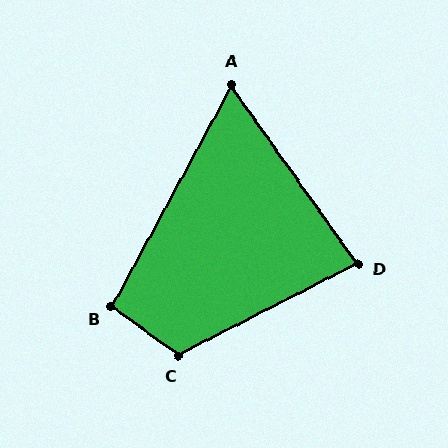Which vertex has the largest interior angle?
C, at approximately 116 degrees.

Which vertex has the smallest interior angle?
A, at approximately 64 degrees.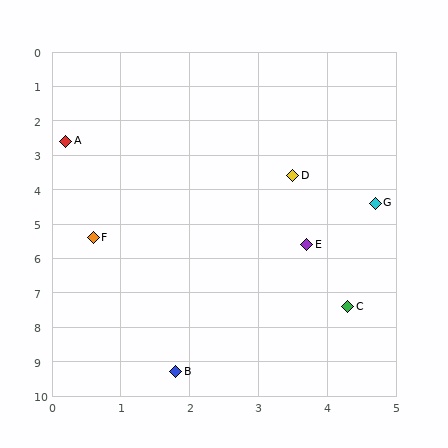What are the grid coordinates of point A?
Point A is at approximately (0.2, 2.6).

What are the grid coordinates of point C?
Point C is at approximately (4.3, 7.4).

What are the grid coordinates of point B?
Point B is at approximately (1.8, 9.3).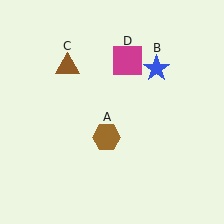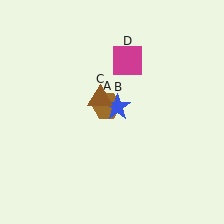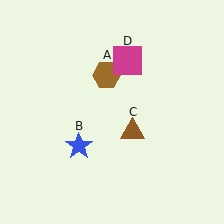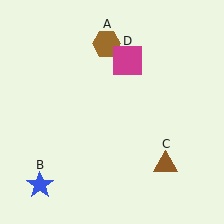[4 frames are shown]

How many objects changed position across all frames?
3 objects changed position: brown hexagon (object A), blue star (object B), brown triangle (object C).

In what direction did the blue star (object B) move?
The blue star (object B) moved down and to the left.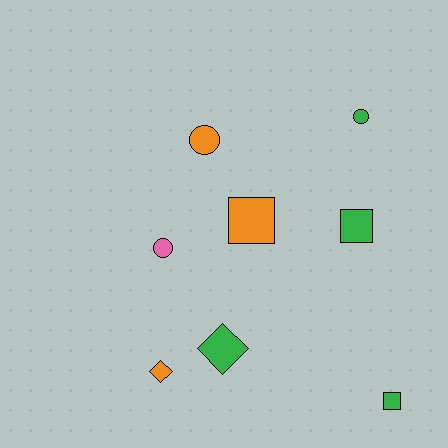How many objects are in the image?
There are 8 objects.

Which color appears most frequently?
Green, with 4 objects.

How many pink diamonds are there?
There are no pink diamonds.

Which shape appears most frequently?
Square, with 3 objects.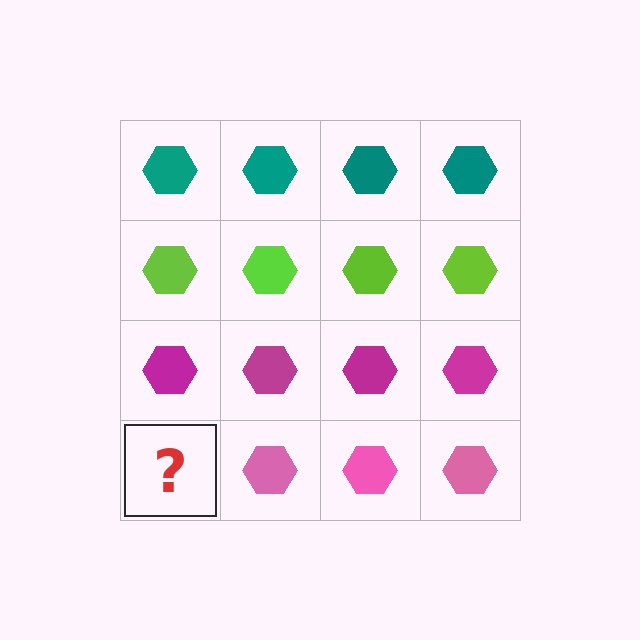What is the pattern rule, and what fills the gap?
The rule is that each row has a consistent color. The gap should be filled with a pink hexagon.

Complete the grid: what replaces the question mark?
The question mark should be replaced with a pink hexagon.